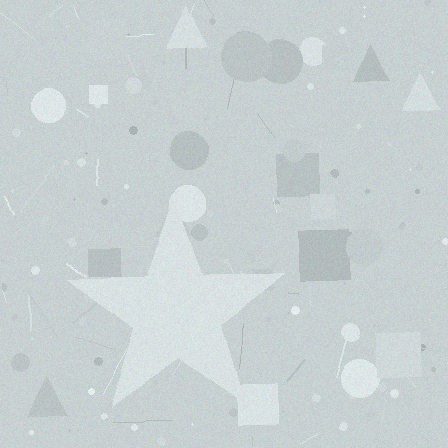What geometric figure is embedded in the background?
A star is embedded in the background.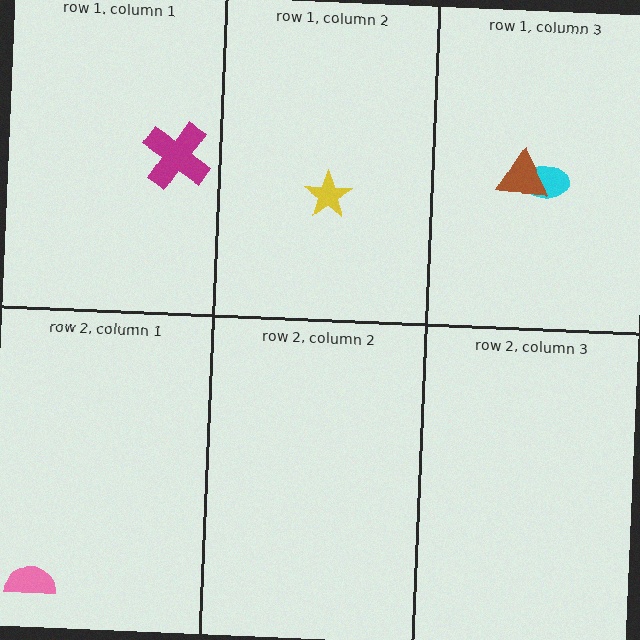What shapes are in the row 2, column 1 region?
The pink semicircle.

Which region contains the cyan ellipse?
The row 1, column 3 region.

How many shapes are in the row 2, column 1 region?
1.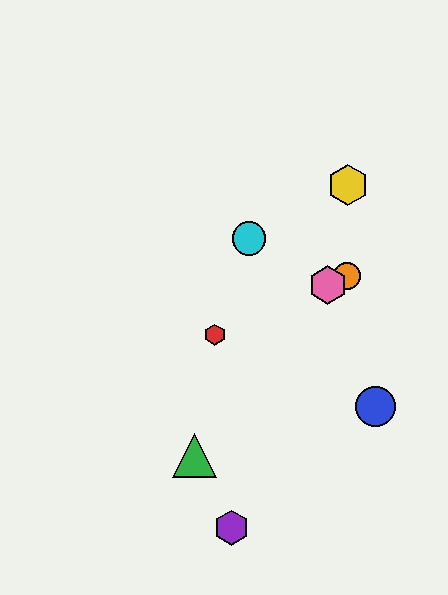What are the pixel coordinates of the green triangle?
The green triangle is at (195, 456).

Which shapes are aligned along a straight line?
The red hexagon, the orange circle, the pink hexagon are aligned along a straight line.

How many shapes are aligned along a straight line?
3 shapes (the red hexagon, the orange circle, the pink hexagon) are aligned along a straight line.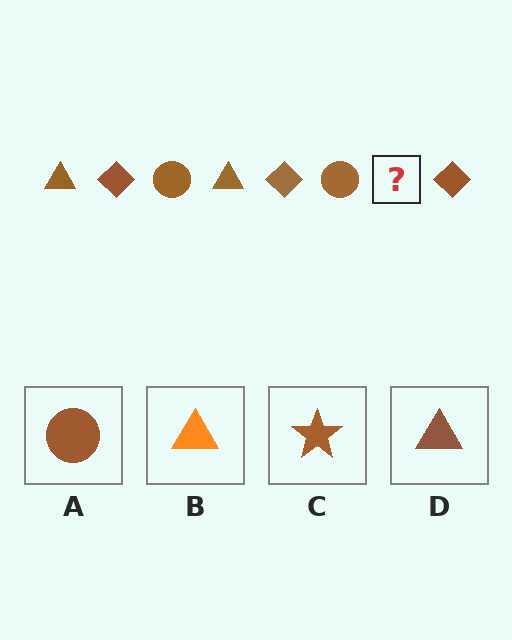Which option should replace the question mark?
Option D.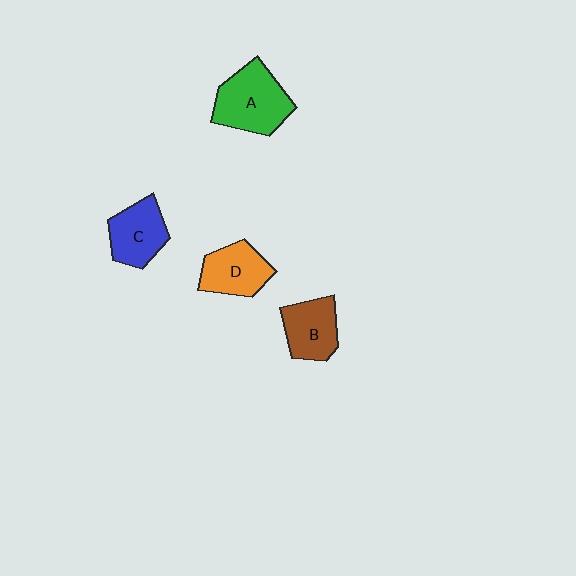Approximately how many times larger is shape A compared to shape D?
Approximately 1.4 times.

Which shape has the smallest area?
Shape B (brown).